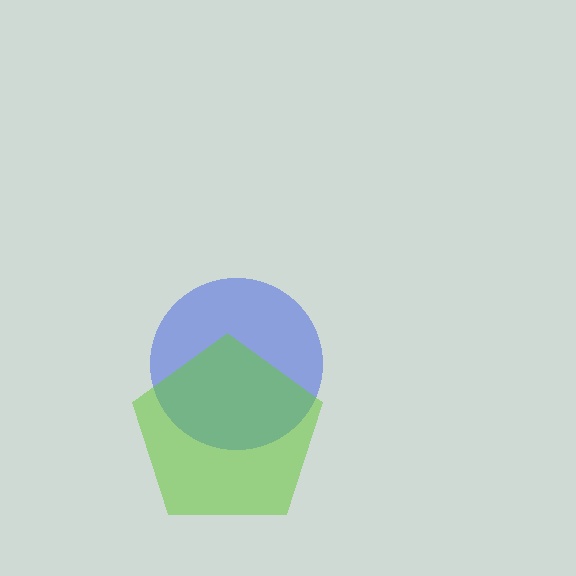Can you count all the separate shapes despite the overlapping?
Yes, there are 2 separate shapes.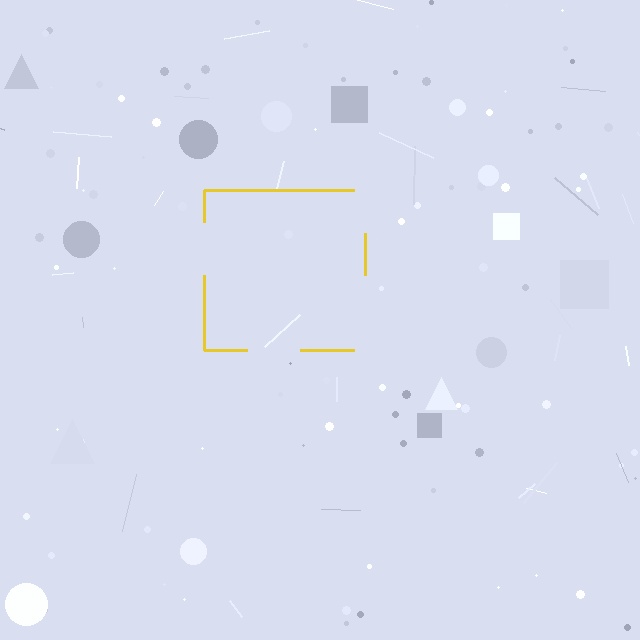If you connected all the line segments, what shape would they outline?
They would outline a square.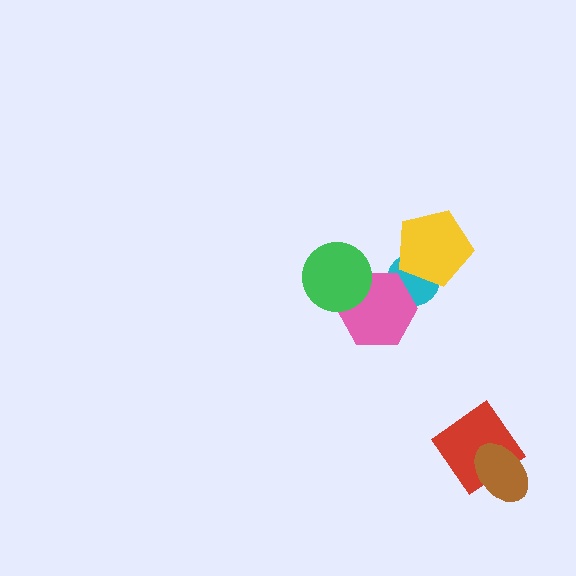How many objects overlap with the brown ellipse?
1 object overlaps with the brown ellipse.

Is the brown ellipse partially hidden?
No, no other shape covers it.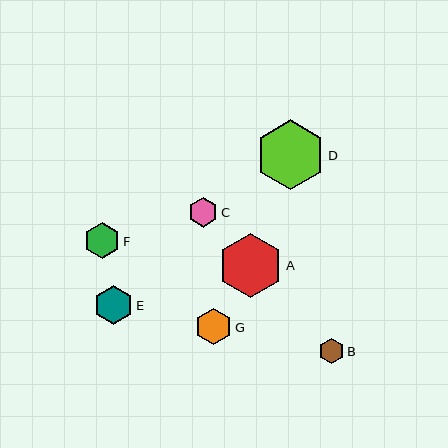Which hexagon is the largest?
Hexagon D is the largest with a size of approximately 70 pixels.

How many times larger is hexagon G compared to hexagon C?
Hexagon G is approximately 1.2 times the size of hexagon C.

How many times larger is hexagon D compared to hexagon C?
Hexagon D is approximately 2.3 times the size of hexagon C.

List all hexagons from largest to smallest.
From largest to smallest: D, A, E, G, F, C, B.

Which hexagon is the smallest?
Hexagon B is the smallest with a size of approximately 26 pixels.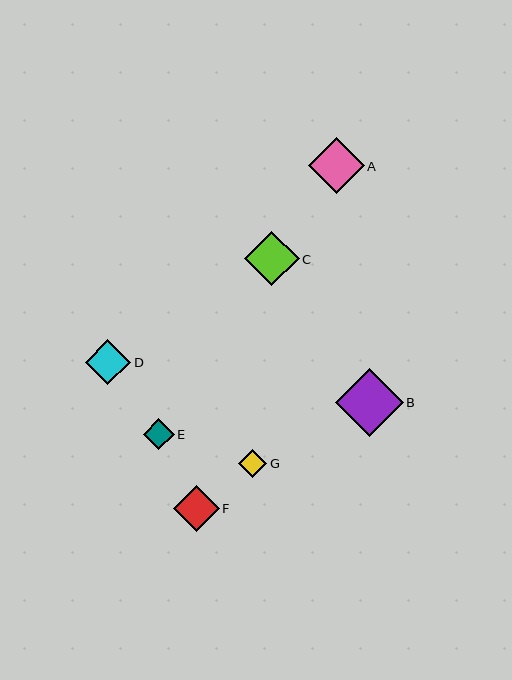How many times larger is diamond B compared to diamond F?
Diamond B is approximately 1.5 times the size of diamond F.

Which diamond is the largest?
Diamond B is the largest with a size of approximately 68 pixels.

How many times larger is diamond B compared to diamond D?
Diamond B is approximately 1.5 times the size of diamond D.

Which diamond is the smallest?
Diamond G is the smallest with a size of approximately 28 pixels.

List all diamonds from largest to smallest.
From largest to smallest: B, A, C, F, D, E, G.